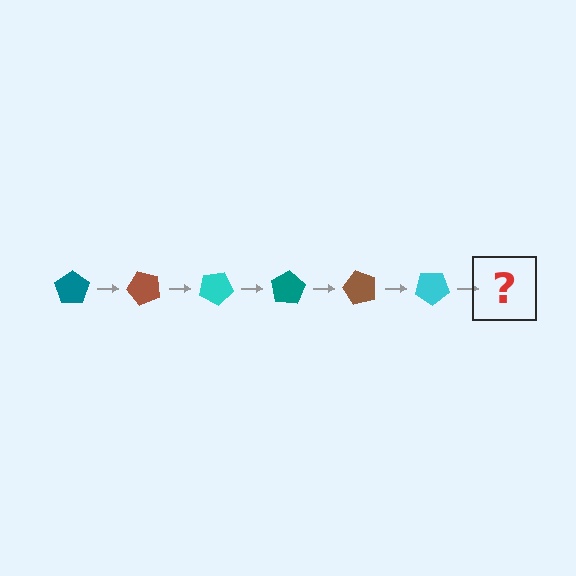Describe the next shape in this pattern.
It should be a teal pentagon, rotated 300 degrees from the start.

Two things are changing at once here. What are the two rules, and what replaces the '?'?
The two rules are that it rotates 50 degrees each step and the color cycles through teal, brown, and cyan. The '?' should be a teal pentagon, rotated 300 degrees from the start.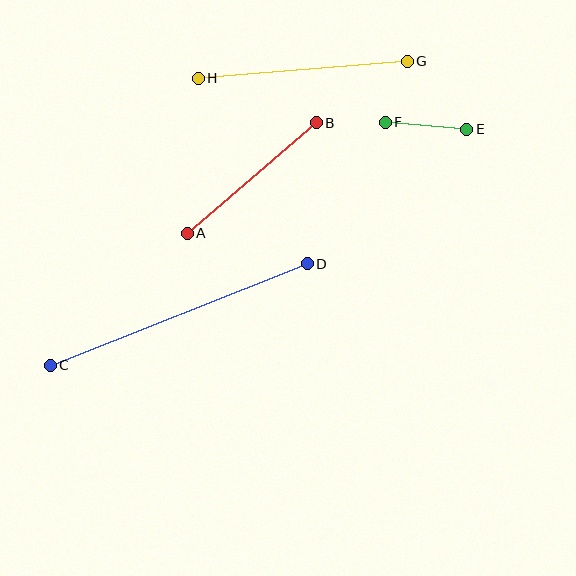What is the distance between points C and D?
The distance is approximately 276 pixels.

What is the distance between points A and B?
The distance is approximately 170 pixels.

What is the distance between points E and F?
The distance is approximately 82 pixels.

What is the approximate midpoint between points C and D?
The midpoint is at approximately (179, 315) pixels.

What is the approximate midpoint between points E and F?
The midpoint is at approximately (426, 126) pixels.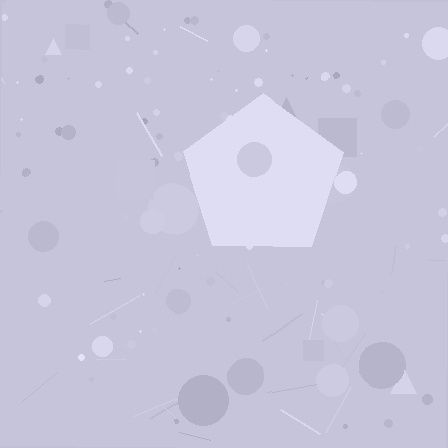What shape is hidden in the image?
A pentagon is hidden in the image.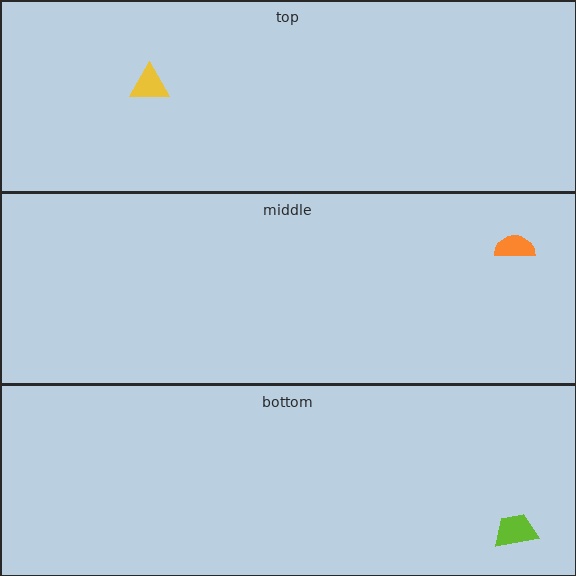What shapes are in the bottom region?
The lime trapezoid.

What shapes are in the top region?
The yellow triangle.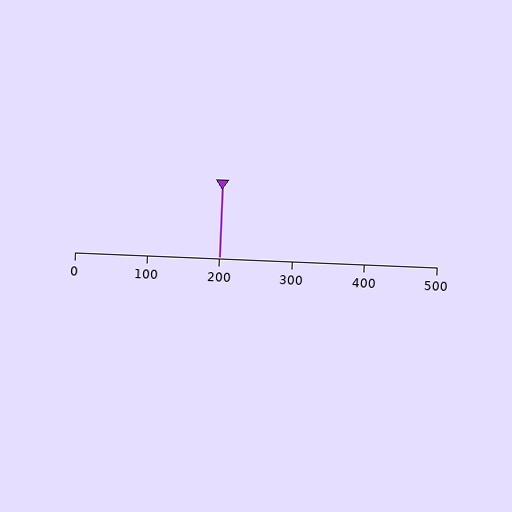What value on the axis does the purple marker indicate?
The marker indicates approximately 200.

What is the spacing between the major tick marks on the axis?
The major ticks are spaced 100 apart.